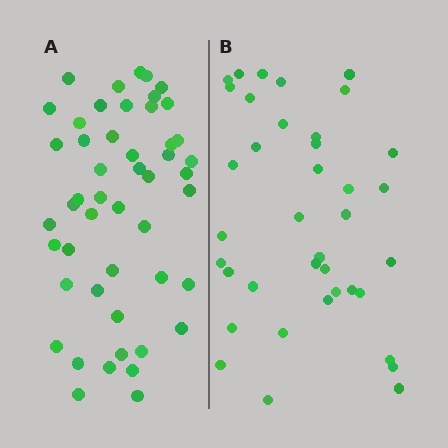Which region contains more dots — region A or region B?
Region A (the left region) has more dots.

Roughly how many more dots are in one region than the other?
Region A has roughly 12 or so more dots than region B.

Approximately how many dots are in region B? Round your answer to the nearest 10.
About 40 dots. (The exact count is 38, which rounds to 40.)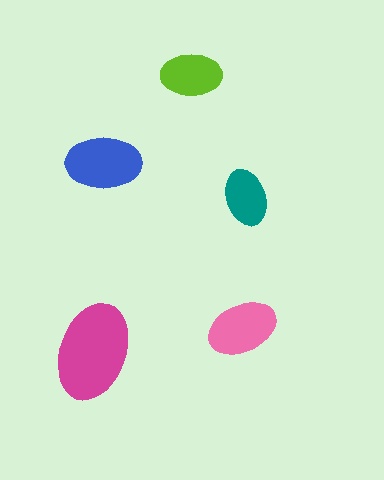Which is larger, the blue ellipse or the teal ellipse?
The blue one.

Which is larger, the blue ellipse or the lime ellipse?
The blue one.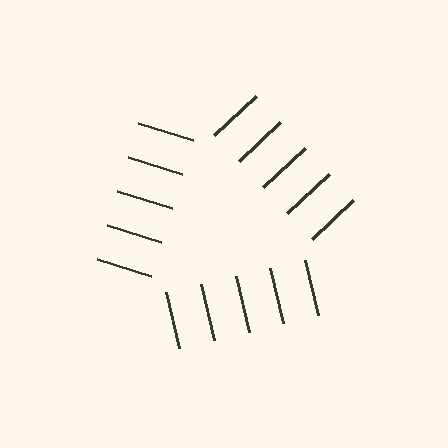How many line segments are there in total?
15 — 5 along each of the 3 edges.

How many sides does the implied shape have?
3 sides — the line-ends trace a triangle.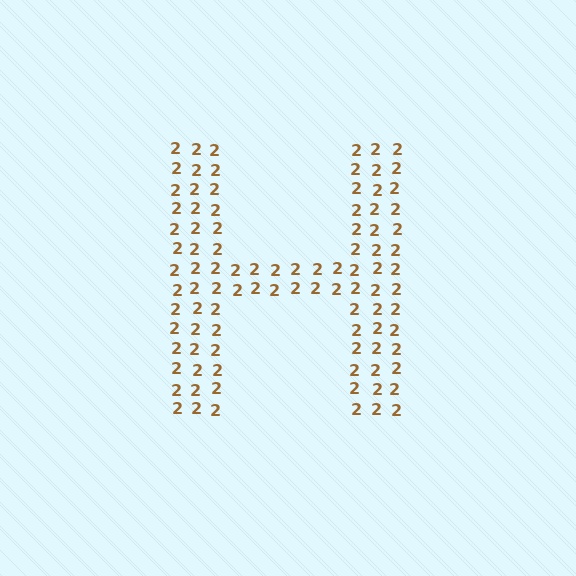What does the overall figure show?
The overall figure shows the letter H.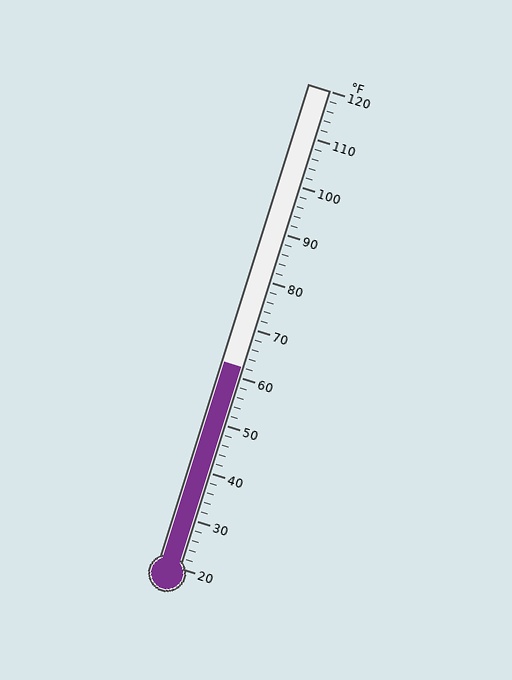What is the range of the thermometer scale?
The thermometer scale ranges from 20°F to 120°F.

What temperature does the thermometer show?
The thermometer shows approximately 62°F.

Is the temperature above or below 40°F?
The temperature is above 40°F.